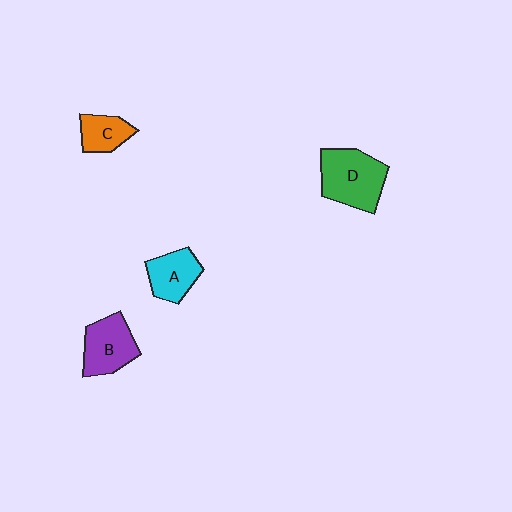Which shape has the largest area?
Shape D (green).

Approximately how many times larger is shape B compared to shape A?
Approximately 1.2 times.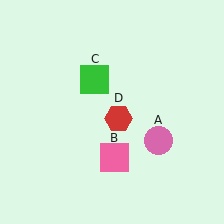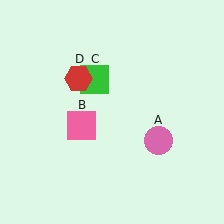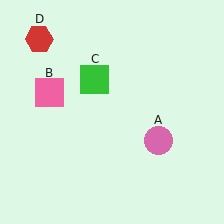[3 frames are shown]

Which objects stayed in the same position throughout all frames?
Pink circle (object A) and green square (object C) remained stationary.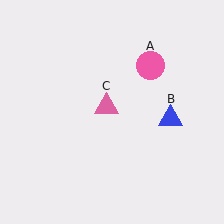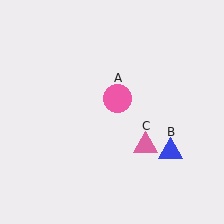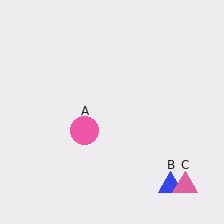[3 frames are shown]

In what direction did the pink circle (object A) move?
The pink circle (object A) moved down and to the left.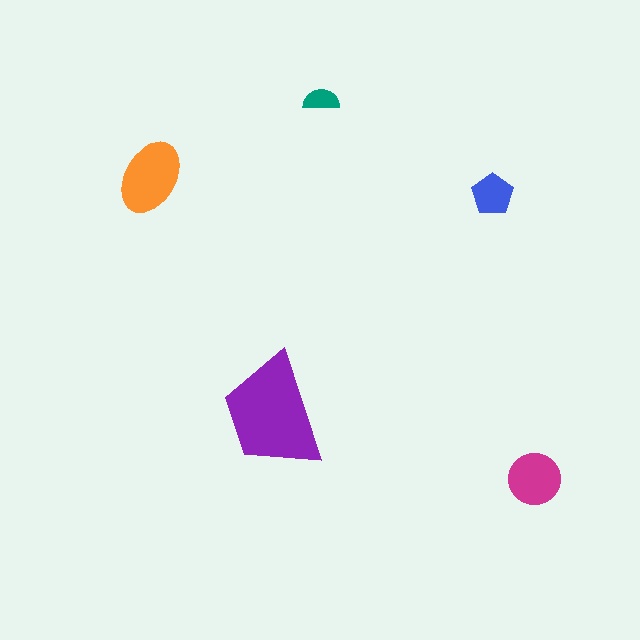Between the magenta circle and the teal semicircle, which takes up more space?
The magenta circle.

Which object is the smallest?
The teal semicircle.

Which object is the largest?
The purple trapezoid.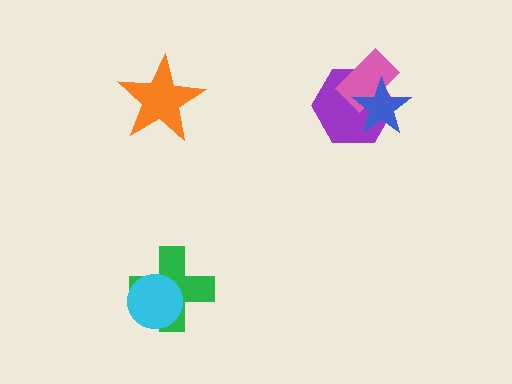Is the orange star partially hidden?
No, no other shape covers it.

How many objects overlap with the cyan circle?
1 object overlaps with the cyan circle.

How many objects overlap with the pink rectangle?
2 objects overlap with the pink rectangle.